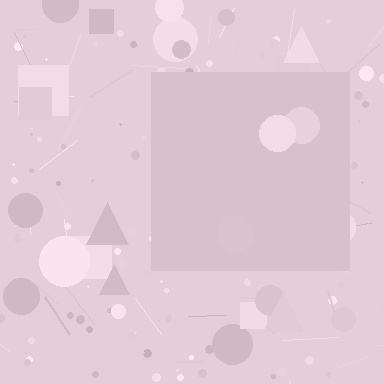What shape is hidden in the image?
A square is hidden in the image.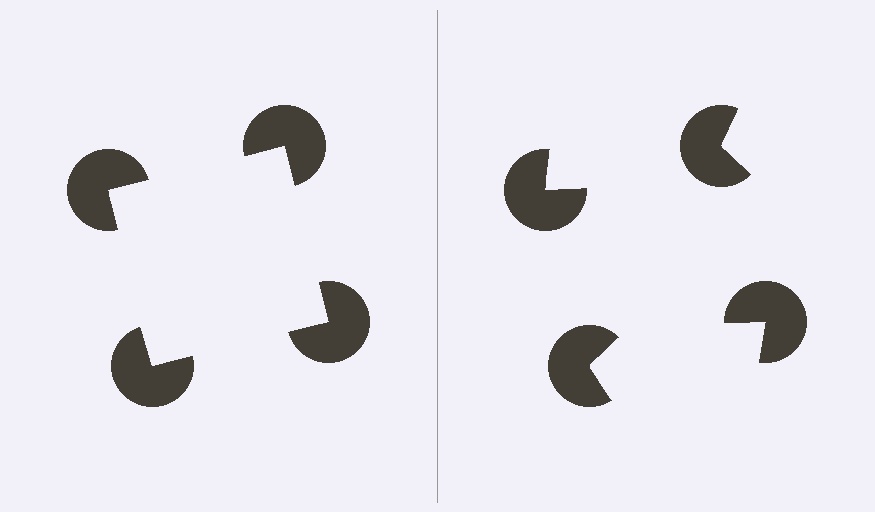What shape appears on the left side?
An illusory square.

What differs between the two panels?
The pac-man discs are positioned identically on both sides; only the wedge orientations differ. On the left they align to a square; on the right they are misaligned.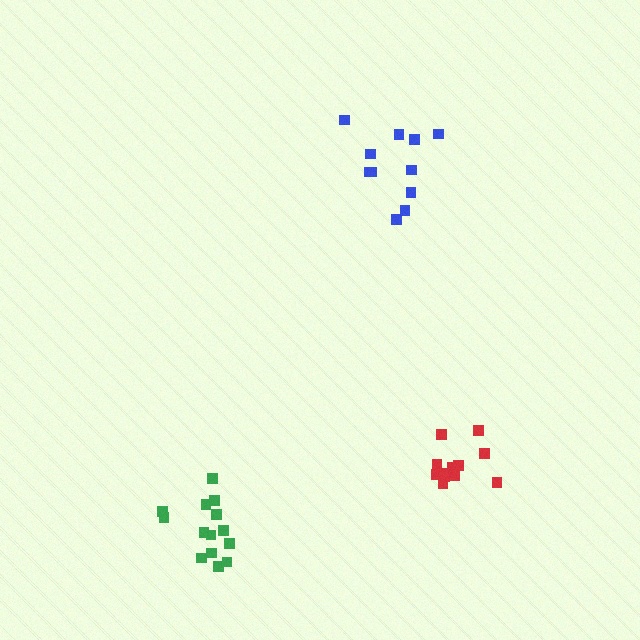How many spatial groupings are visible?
There are 3 spatial groupings.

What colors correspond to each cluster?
The clusters are colored: red, blue, green.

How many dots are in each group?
Group 1: 12 dots, Group 2: 11 dots, Group 3: 14 dots (37 total).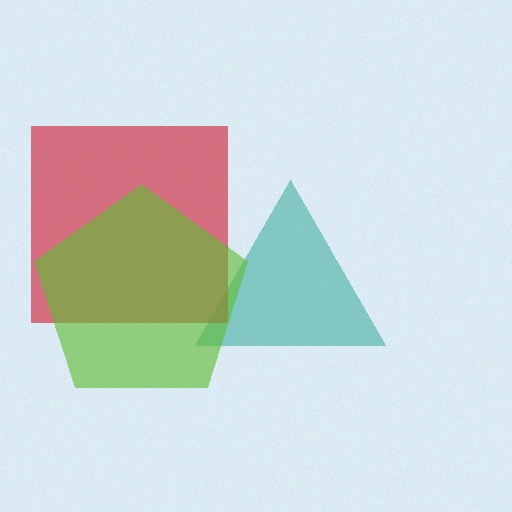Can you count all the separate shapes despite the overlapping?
Yes, there are 3 separate shapes.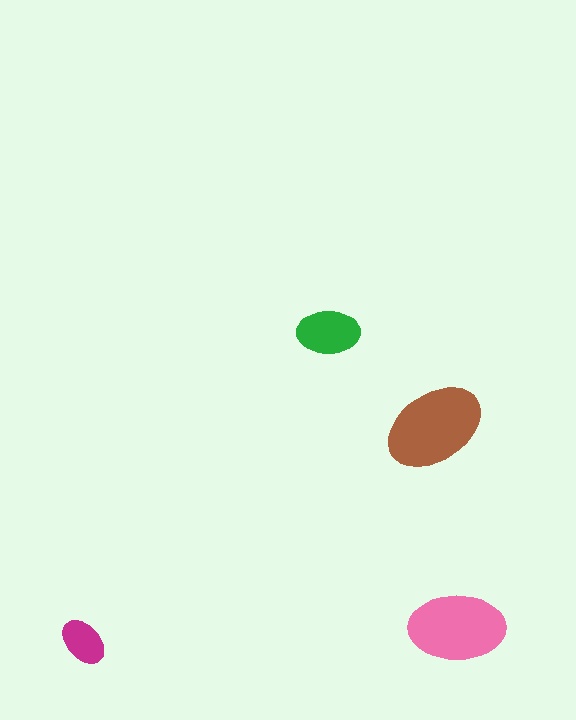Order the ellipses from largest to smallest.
the brown one, the pink one, the green one, the magenta one.